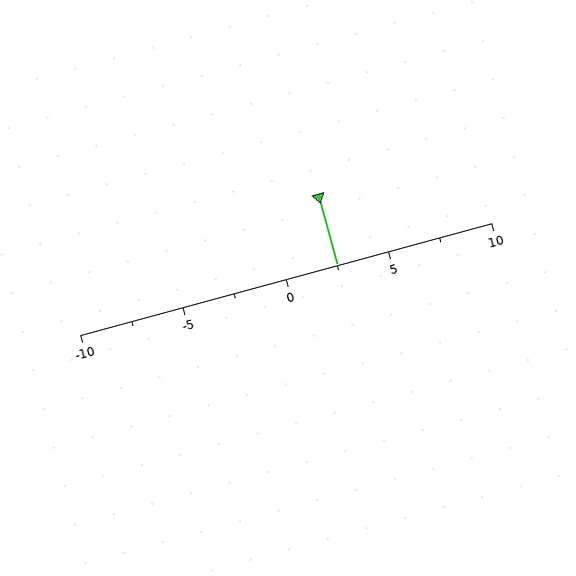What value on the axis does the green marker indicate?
The marker indicates approximately 2.5.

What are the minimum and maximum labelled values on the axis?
The axis runs from -10 to 10.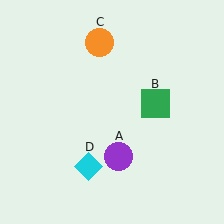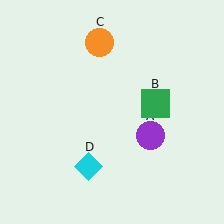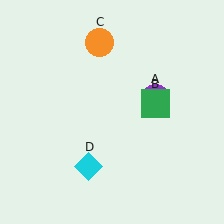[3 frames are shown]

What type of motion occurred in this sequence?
The purple circle (object A) rotated counterclockwise around the center of the scene.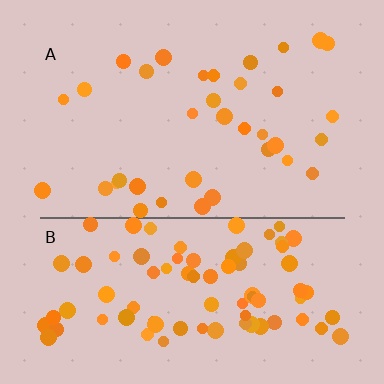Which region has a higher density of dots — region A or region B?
B (the bottom).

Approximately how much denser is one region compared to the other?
Approximately 2.5× — region B over region A.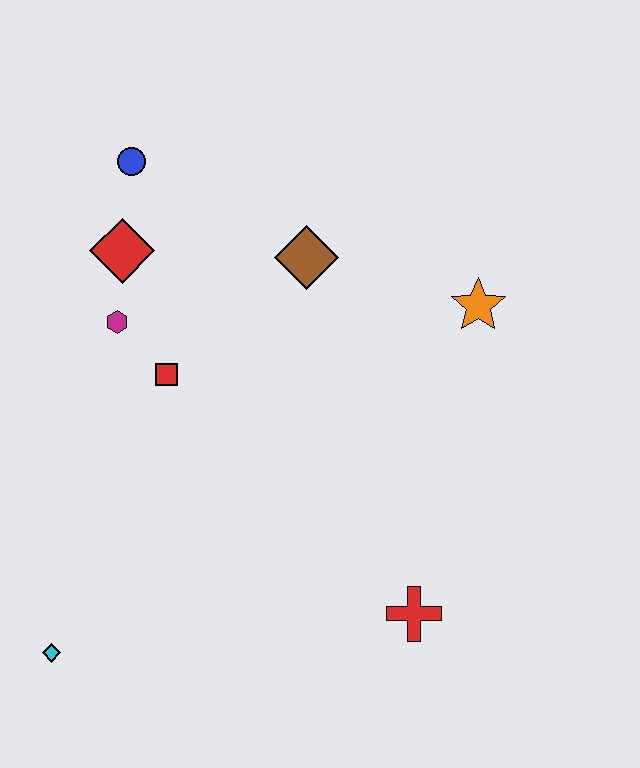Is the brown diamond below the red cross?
No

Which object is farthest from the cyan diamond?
The orange star is farthest from the cyan diamond.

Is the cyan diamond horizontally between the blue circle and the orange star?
No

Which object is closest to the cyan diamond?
The red square is closest to the cyan diamond.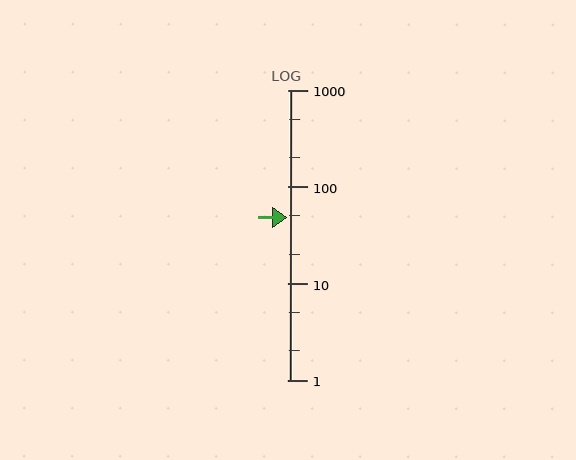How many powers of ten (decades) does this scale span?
The scale spans 3 decades, from 1 to 1000.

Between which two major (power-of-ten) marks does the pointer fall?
The pointer is between 10 and 100.